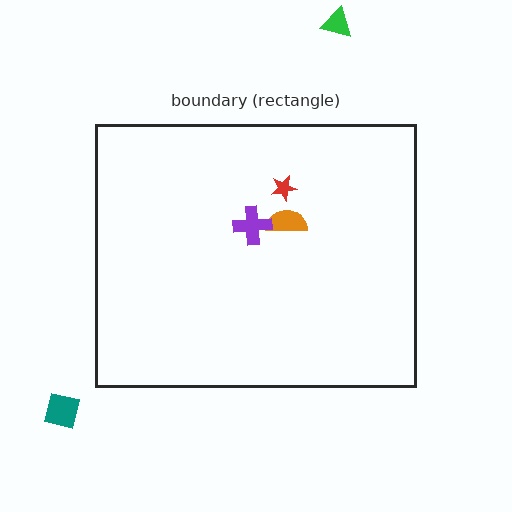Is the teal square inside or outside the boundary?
Outside.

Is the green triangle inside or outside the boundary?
Outside.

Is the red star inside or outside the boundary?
Inside.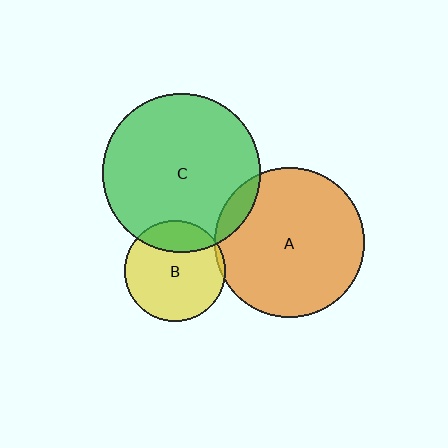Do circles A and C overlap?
Yes.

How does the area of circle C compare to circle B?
Approximately 2.5 times.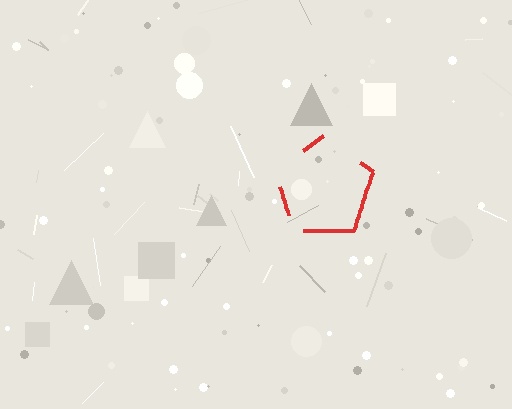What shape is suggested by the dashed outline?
The dashed outline suggests a pentagon.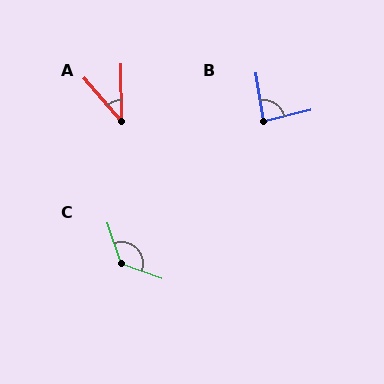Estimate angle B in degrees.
Approximately 86 degrees.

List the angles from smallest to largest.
A (40°), B (86°), C (128°).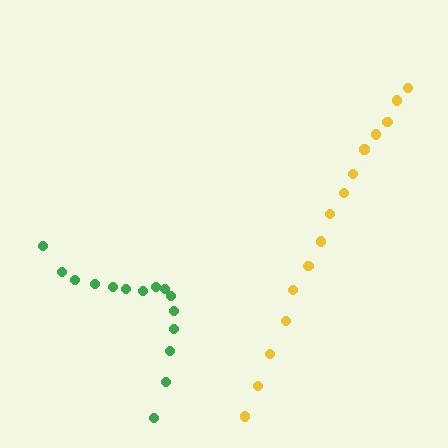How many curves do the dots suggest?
There are 2 distinct paths.